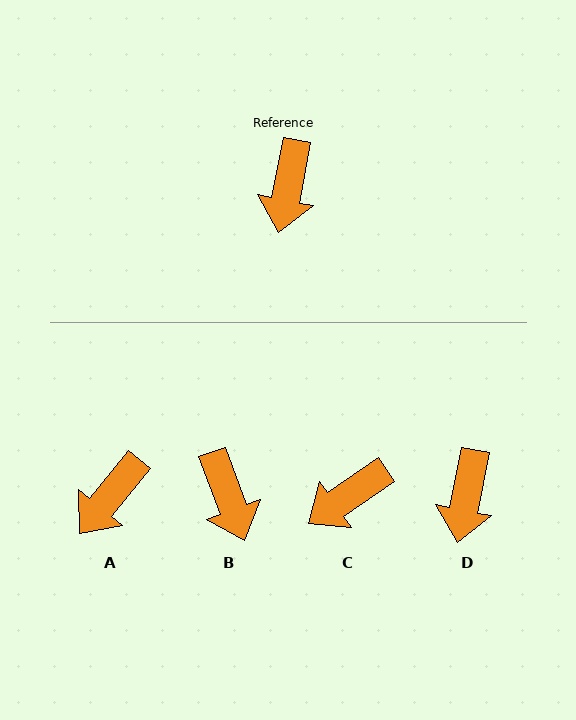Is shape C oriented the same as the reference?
No, it is off by about 44 degrees.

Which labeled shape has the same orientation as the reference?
D.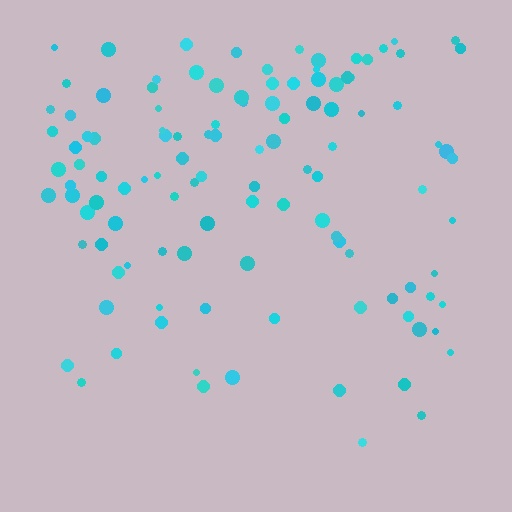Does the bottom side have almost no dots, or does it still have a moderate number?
Still a moderate number, just noticeably fewer than the top.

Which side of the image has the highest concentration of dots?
The top.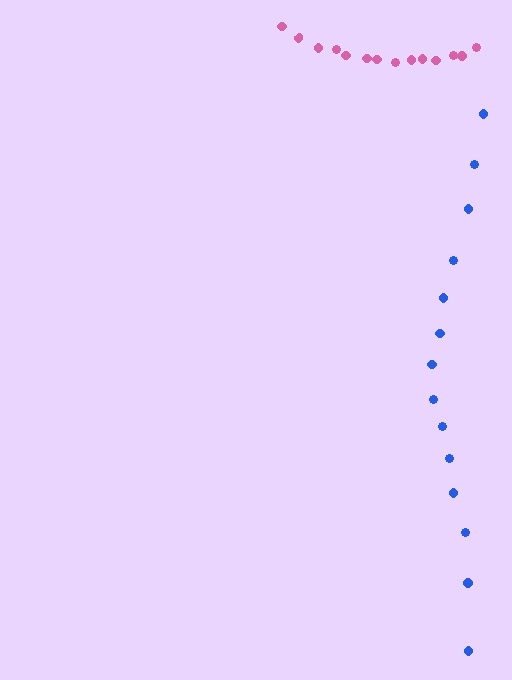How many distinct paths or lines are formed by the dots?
There are 2 distinct paths.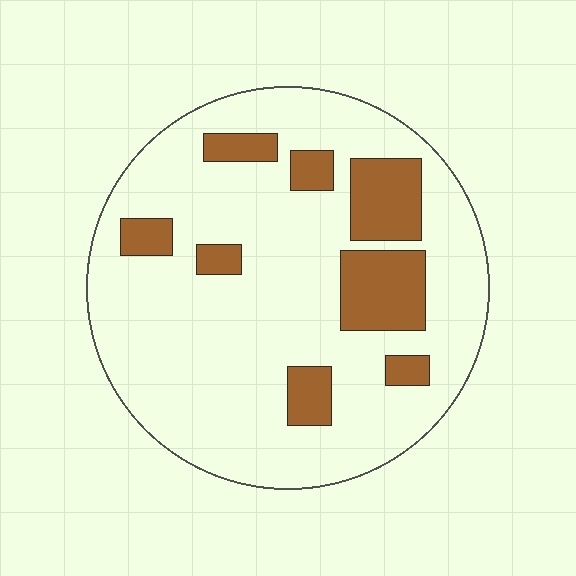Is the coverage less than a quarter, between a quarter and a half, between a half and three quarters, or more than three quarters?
Less than a quarter.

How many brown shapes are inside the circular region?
8.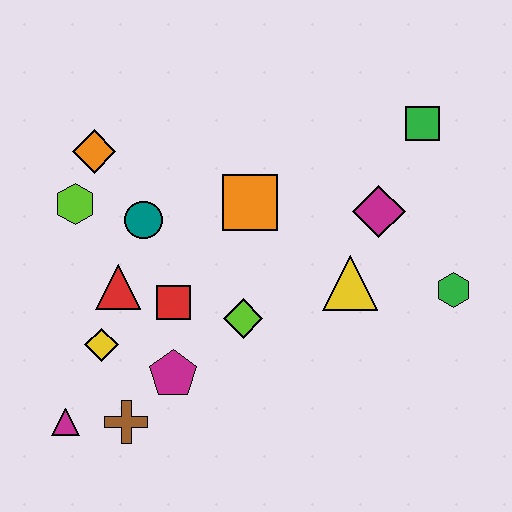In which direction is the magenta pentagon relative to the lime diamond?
The magenta pentagon is to the left of the lime diamond.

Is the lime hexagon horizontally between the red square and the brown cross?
No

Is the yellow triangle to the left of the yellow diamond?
No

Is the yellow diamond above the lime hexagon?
No